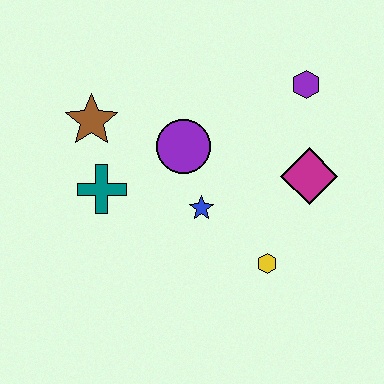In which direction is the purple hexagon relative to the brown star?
The purple hexagon is to the right of the brown star.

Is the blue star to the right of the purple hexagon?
No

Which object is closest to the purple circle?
The blue star is closest to the purple circle.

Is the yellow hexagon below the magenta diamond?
Yes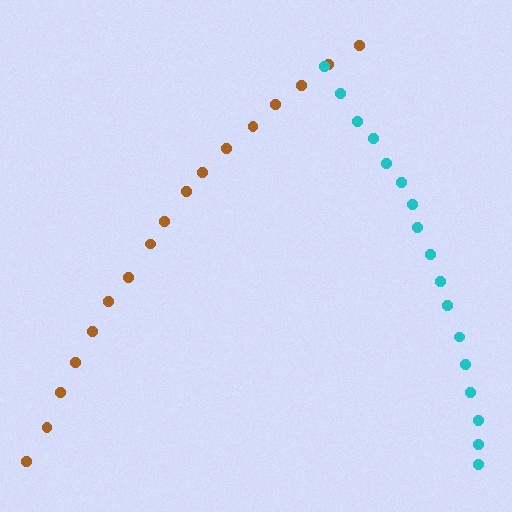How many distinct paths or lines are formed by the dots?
There are 2 distinct paths.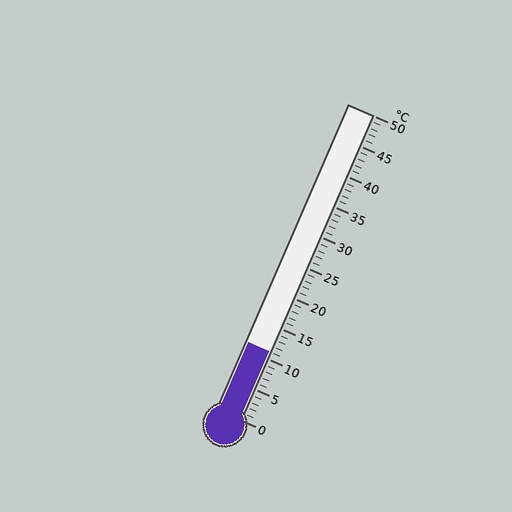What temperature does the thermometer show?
The thermometer shows approximately 11°C.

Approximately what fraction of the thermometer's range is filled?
The thermometer is filled to approximately 20% of its range.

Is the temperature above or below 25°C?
The temperature is below 25°C.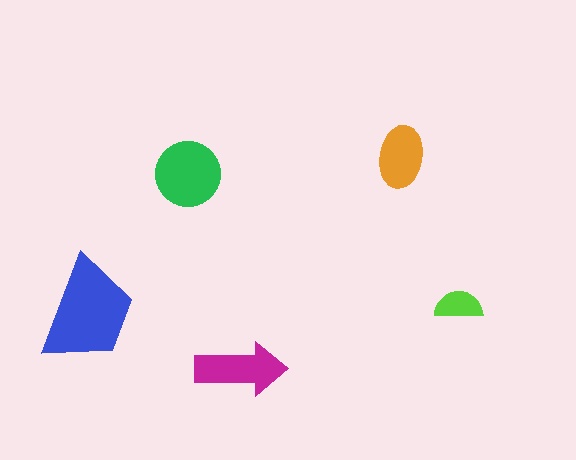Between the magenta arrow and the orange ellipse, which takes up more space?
The magenta arrow.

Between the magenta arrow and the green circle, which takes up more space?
The green circle.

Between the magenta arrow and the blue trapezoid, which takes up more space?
The blue trapezoid.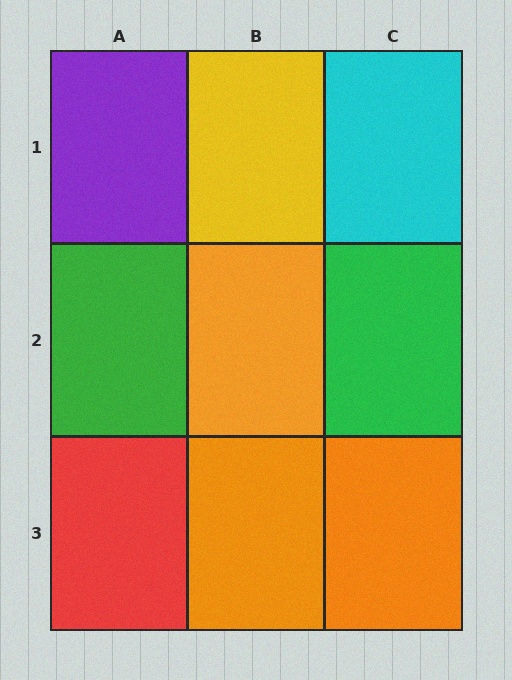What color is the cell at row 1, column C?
Cyan.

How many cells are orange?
3 cells are orange.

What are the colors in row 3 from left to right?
Red, orange, orange.